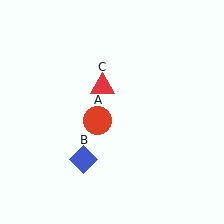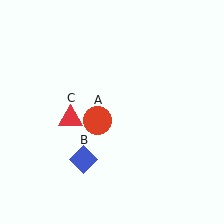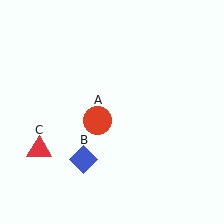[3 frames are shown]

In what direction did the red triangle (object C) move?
The red triangle (object C) moved down and to the left.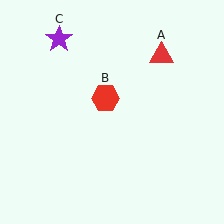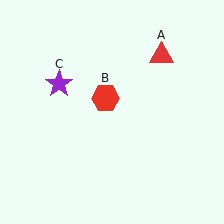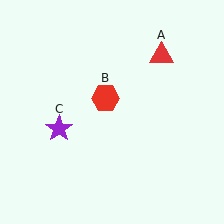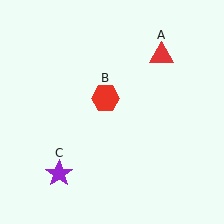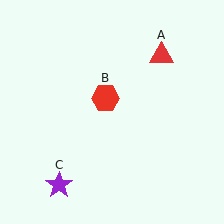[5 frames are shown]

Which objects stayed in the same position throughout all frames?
Red triangle (object A) and red hexagon (object B) remained stationary.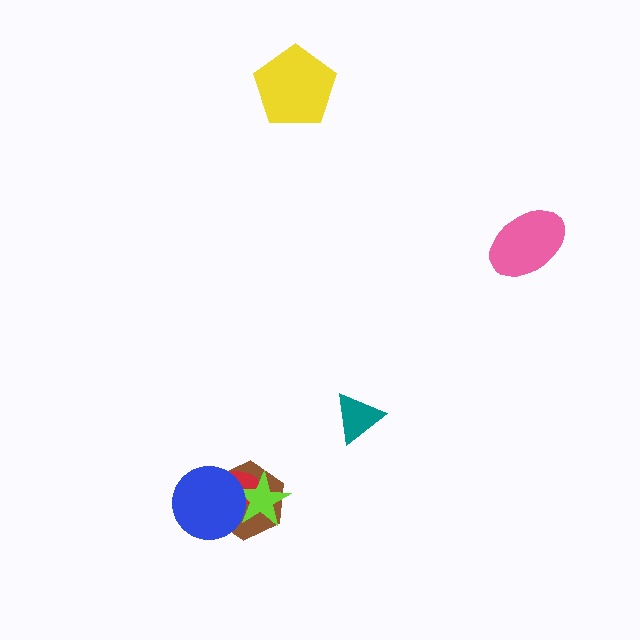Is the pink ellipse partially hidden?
No, no other shape covers it.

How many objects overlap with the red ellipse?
3 objects overlap with the red ellipse.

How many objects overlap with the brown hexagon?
3 objects overlap with the brown hexagon.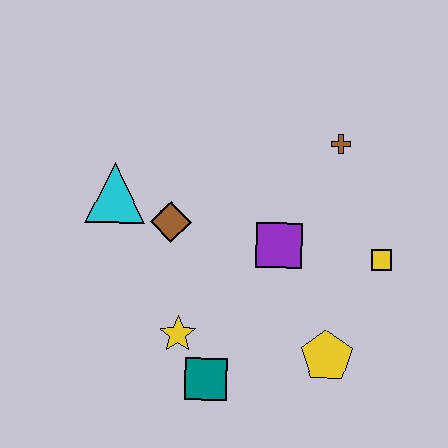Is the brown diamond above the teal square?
Yes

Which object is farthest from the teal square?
The brown cross is farthest from the teal square.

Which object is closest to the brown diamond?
The cyan triangle is closest to the brown diamond.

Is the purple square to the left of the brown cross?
Yes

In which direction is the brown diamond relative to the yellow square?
The brown diamond is to the left of the yellow square.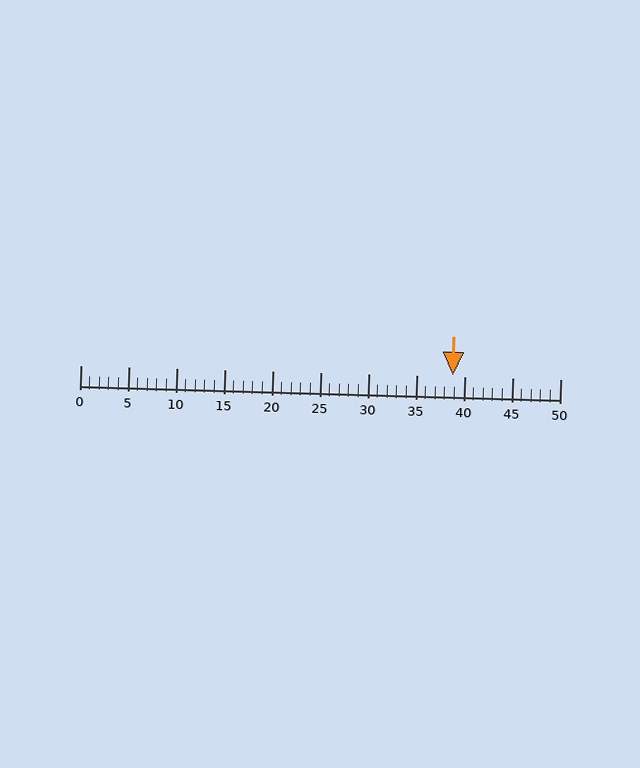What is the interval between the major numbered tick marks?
The major tick marks are spaced 5 units apart.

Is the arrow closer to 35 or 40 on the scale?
The arrow is closer to 40.